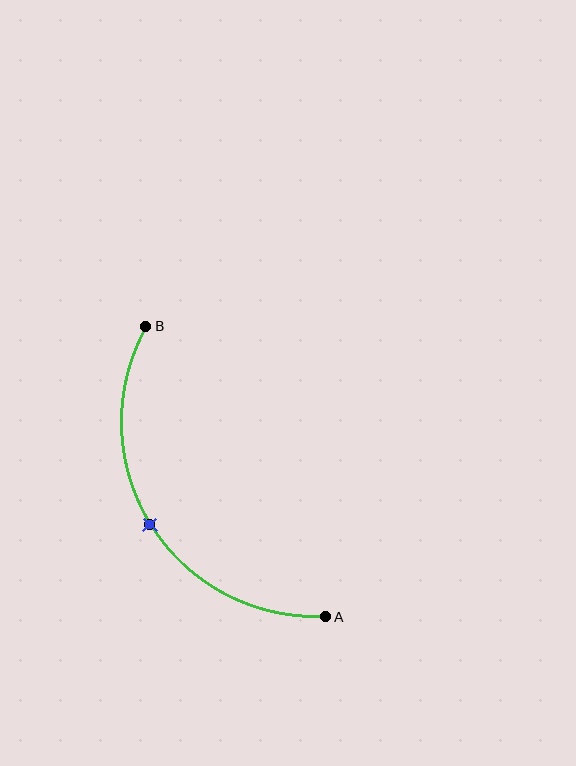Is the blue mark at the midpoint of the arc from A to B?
Yes. The blue mark lies on the arc at equal arc-length from both A and B — it is the arc midpoint.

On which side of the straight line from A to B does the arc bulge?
The arc bulges to the left of the straight line connecting A and B.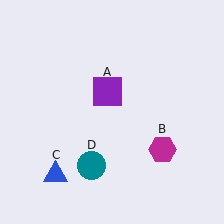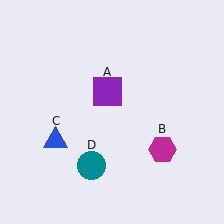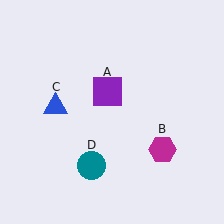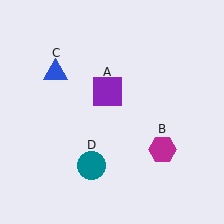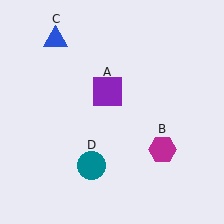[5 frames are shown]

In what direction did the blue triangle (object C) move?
The blue triangle (object C) moved up.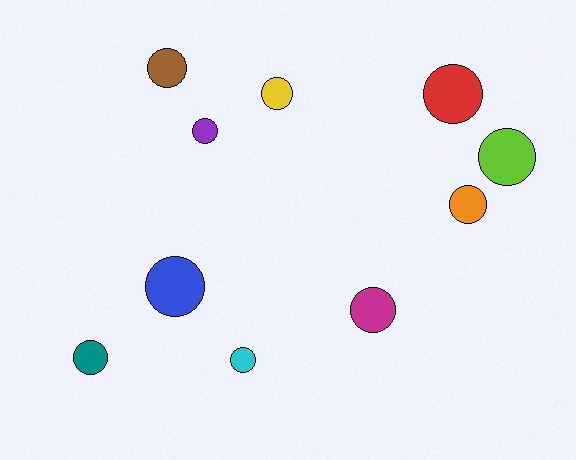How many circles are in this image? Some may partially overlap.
There are 10 circles.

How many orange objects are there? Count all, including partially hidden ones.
There is 1 orange object.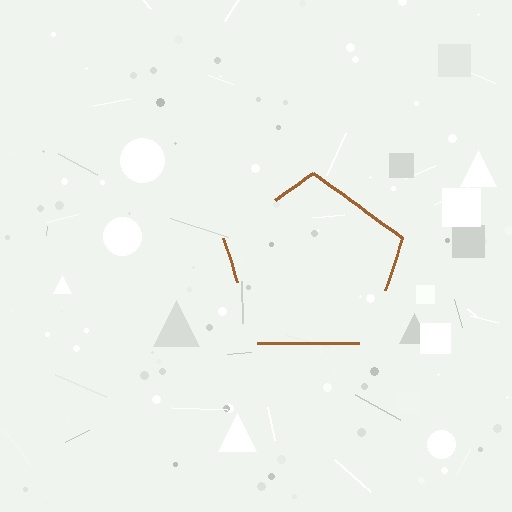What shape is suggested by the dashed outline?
The dashed outline suggests a pentagon.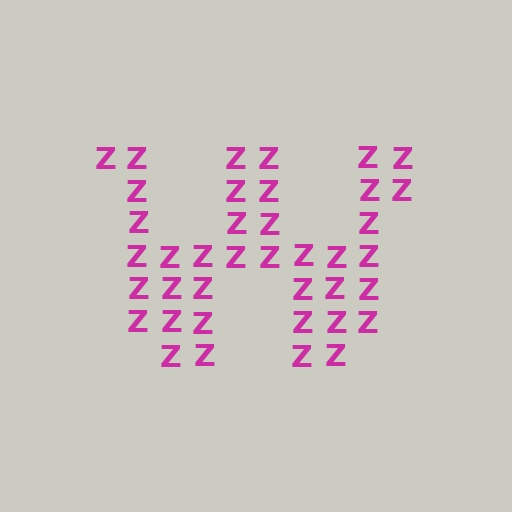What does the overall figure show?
The overall figure shows the letter W.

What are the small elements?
The small elements are letter Z's.